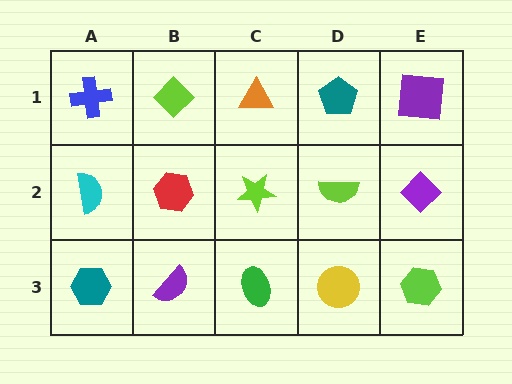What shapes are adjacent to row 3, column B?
A red hexagon (row 2, column B), a teal hexagon (row 3, column A), a green ellipse (row 3, column C).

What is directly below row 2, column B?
A purple semicircle.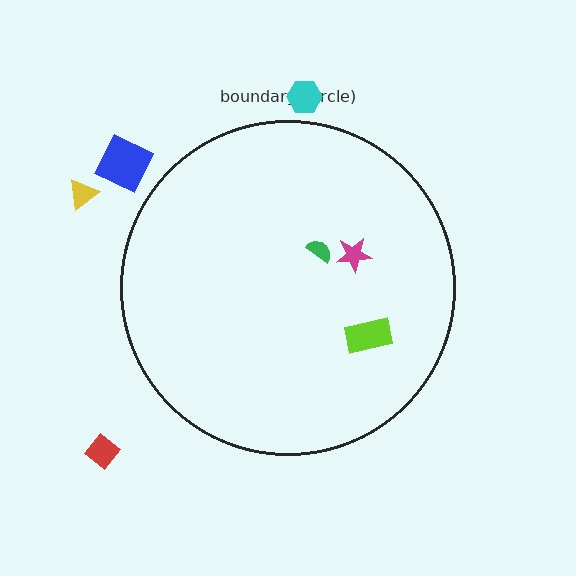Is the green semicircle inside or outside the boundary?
Inside.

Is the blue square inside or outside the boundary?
Outside.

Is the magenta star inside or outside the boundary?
Inside.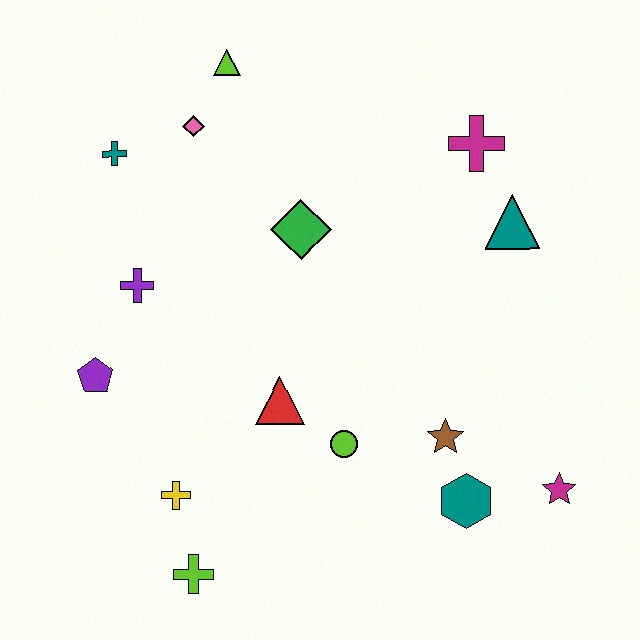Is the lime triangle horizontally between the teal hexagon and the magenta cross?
No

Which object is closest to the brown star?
The teal hexagon is closest to the brown star.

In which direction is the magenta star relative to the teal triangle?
The magenta star is below the teal triangle.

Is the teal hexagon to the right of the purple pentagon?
Yes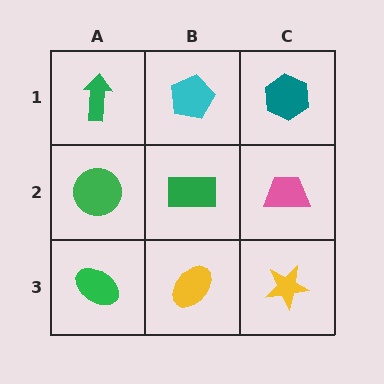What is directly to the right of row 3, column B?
A yellow star.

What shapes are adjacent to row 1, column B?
A green rectangle (row 2, column B), a green arrow (row 1, column A), a teal hexagon (row 1, column C).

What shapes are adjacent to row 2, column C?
A teal hexagon (row 1, column C), a yellow star (row 3, column C), a green rectangle (row 2, column B).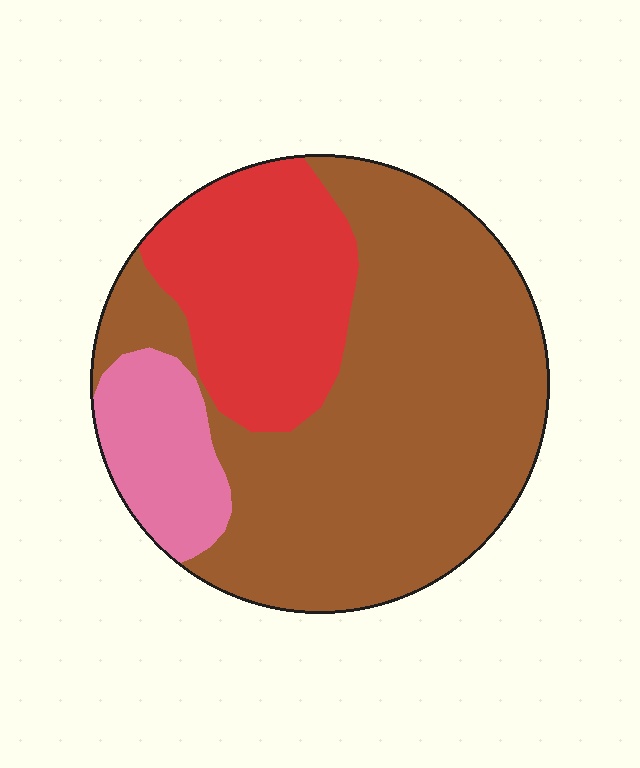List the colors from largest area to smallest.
From largest to smallest: brown, red, pink.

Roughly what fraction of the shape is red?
Red takes up about one quarter (1/4) of the shape.